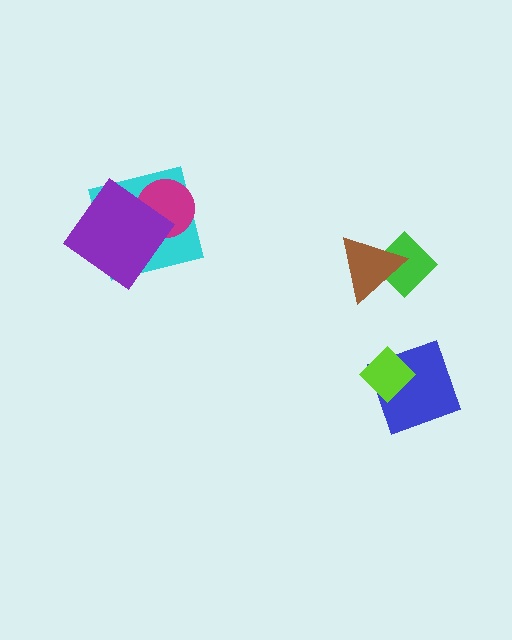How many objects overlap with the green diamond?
1 object overlaps with the green diamond.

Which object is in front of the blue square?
The lime diamond is in front of the blue square.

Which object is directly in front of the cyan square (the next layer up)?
The magenta circle is directly in front of the cyan square.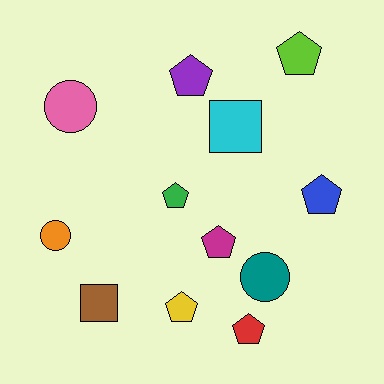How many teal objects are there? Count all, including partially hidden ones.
There is 1 teal object.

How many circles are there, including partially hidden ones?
There are 3 circles.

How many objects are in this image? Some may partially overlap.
There are 12 objects.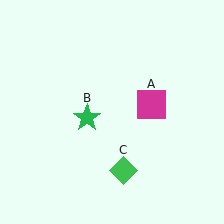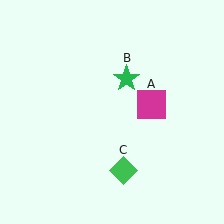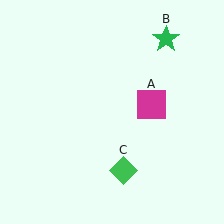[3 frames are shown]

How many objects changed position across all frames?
1 object changed position: green star (object B).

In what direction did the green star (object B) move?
The green star (object B) moved up and to the right.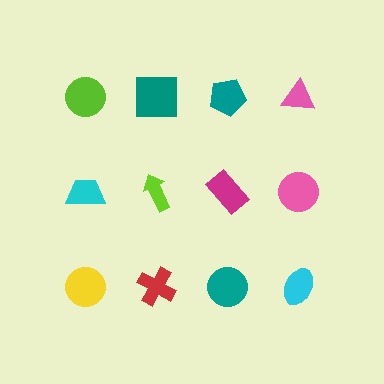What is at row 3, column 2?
A red cross.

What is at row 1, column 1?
A lime circle.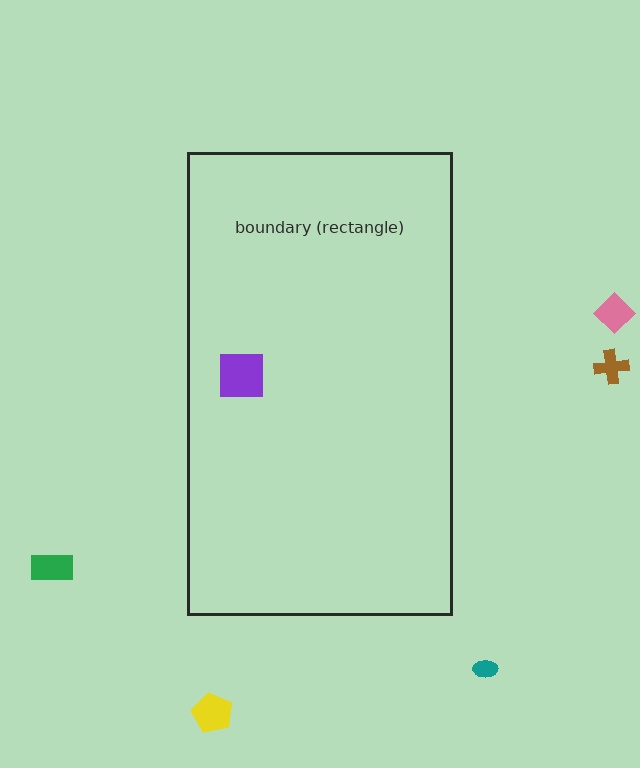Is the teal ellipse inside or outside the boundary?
Outside.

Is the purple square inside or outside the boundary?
Inside.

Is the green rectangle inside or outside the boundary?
Outside.